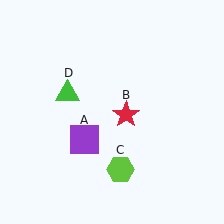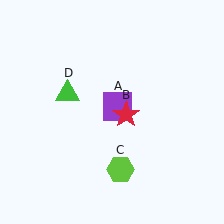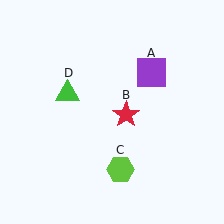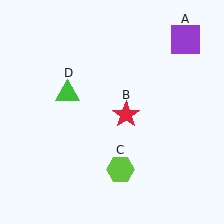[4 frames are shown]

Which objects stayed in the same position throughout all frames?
Red star (object B) and lime hexagon (object C) and green triangle (object D) remained stationary.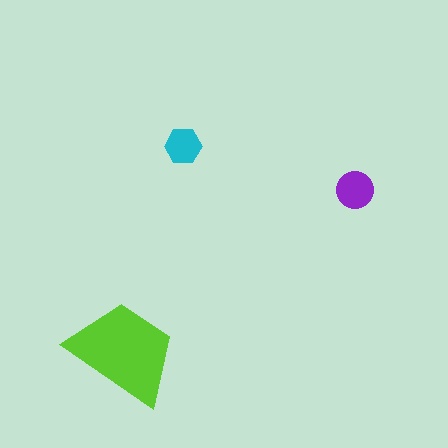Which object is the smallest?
The cyan hexagon.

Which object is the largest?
The lime trapezoid.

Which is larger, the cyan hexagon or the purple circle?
The purple circle.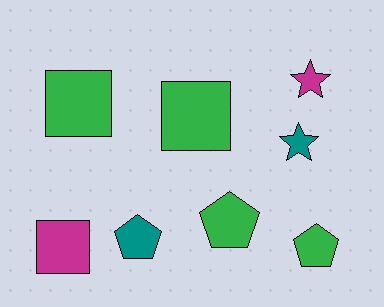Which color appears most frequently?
Green, with 4 objects.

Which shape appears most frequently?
Pentagon, with 3 objects.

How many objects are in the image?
There are 8 objects.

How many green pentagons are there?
There are 2 green pentagons.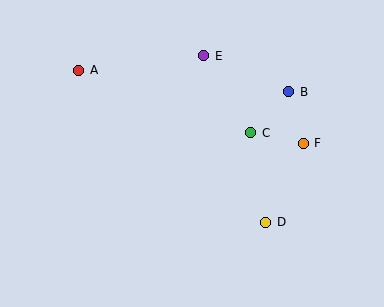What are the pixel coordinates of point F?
Point F is at (303, 143).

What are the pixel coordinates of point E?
Point E is at (204, 56).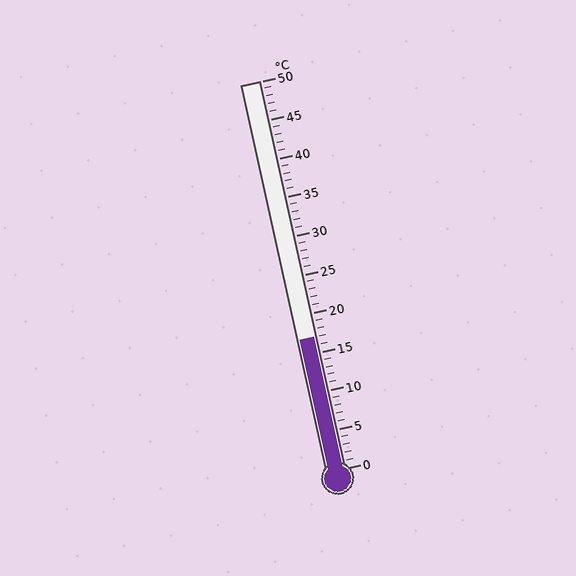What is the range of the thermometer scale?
The thermometer scale ranges from 0°C to 50°C.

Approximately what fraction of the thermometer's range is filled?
The thermometer is filled to approximately 35% of its range.